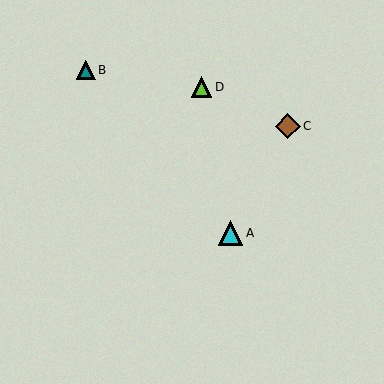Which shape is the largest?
The brown diamond (labeled C) is the largest.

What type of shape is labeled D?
Shape D is a lime triangle.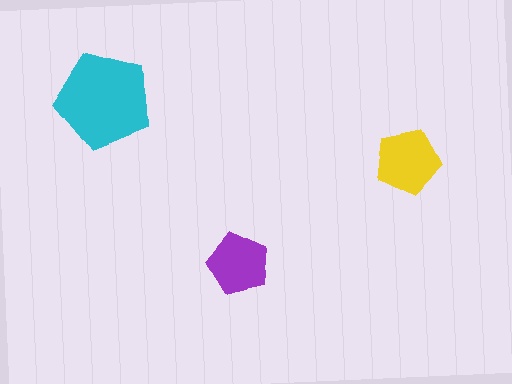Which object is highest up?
The cyan pentagon is topmost.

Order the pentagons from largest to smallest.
the cyan one, the yellow one, the purple one.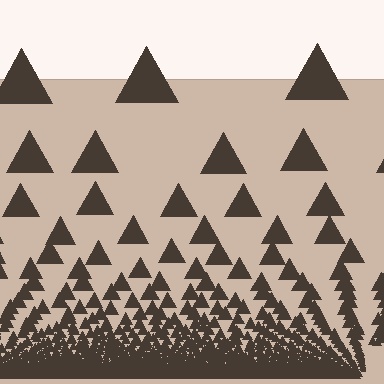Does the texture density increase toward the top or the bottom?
Density increases toward the bottom.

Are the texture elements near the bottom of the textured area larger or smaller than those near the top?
Smaller. The gradient is inverted — elements near the bottom are smaller and denser.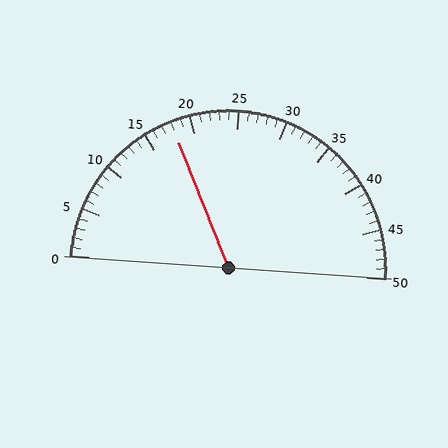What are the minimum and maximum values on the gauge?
The gauge ranges from 0 to 50.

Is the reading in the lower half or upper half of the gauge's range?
The reading is in the lower half of the range (0 to 50).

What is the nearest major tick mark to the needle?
The nearest major tick mark is 20.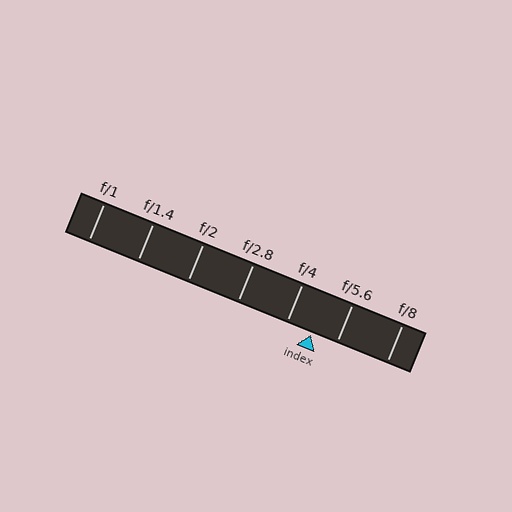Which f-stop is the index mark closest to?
The index mark is closest to f/4.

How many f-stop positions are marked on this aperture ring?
There are 7 f-stop positions marked.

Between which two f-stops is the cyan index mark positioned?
The index mark is between f/4 and f/5.6.